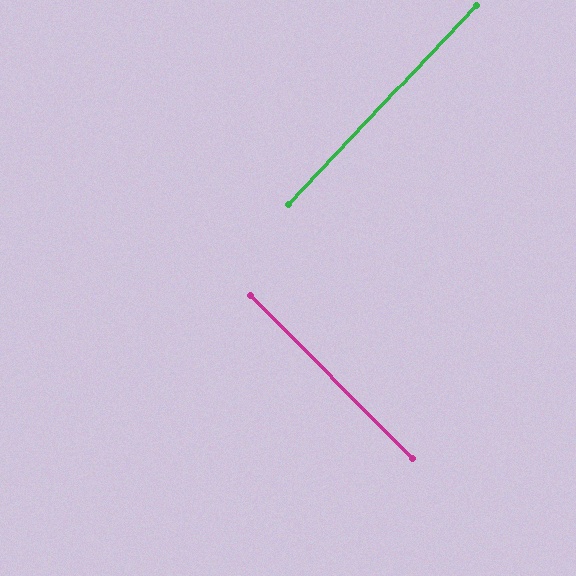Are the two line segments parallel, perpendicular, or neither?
Perpendicular — they meet at approximately 88°.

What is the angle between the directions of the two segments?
Approximately 88 degrees.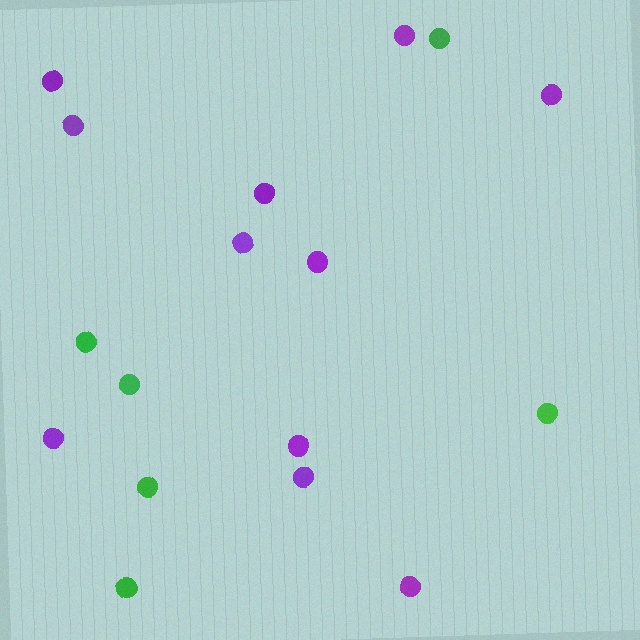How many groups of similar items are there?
There are 2 groups: one group of purple circles (11) and one group of green circles (6).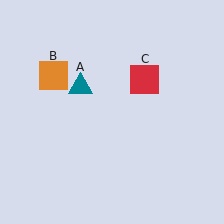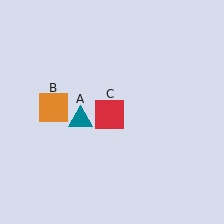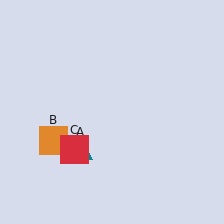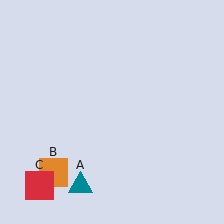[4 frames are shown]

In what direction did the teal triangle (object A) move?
The teal triangle (object A) moved down.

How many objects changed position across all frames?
3 objects changed position: teal triangle (object A), orange square (object B), red square (object C).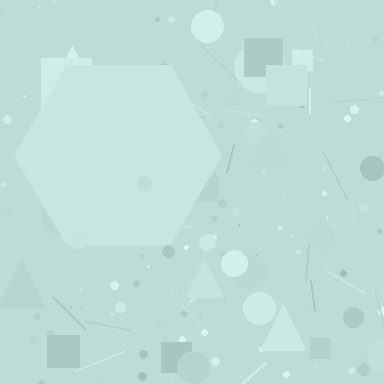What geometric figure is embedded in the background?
A hexagon is embedded in the background.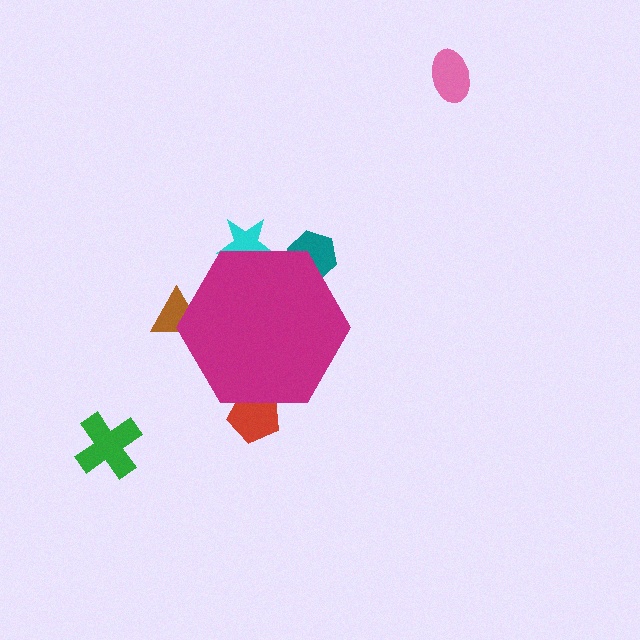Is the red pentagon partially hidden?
Yes, the red pentagon is partially hidden behind the magenta hexagon.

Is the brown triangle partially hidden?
Yes, the brown triangle is partially hidden behind the magenta hexagon.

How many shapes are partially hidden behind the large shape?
4 shapes are partially hidden.